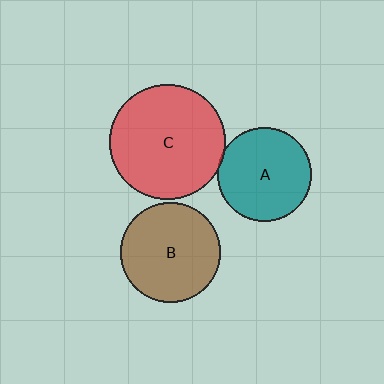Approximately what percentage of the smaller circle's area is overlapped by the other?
Approximately 5%.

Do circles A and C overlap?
Yes.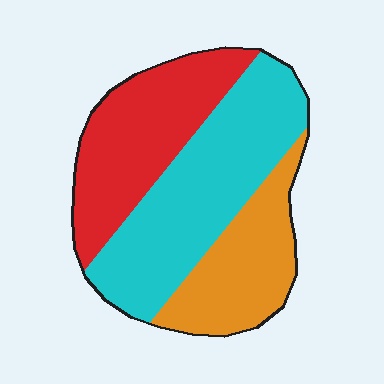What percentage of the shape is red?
Red covers about 30% of the shape.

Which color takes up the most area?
Cyan, at roughly 45%.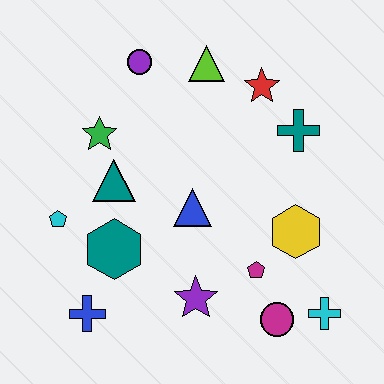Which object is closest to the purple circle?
The lime triangle is closest to the purple circle.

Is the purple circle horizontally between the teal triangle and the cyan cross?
Yes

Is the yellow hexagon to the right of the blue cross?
Yes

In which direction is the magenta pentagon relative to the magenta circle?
The magenta pentagon is above the magenta circle.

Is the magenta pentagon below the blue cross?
No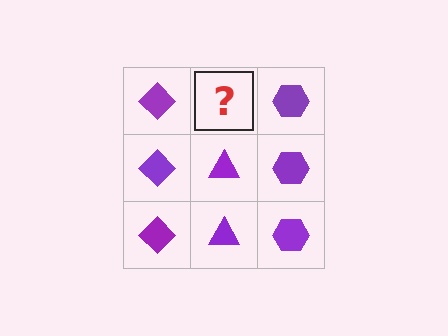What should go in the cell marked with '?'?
The missing cell should contain a purple triangle.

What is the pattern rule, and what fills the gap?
The rule is that each column has a consistent shape. The gap should be filled with a purple triangle.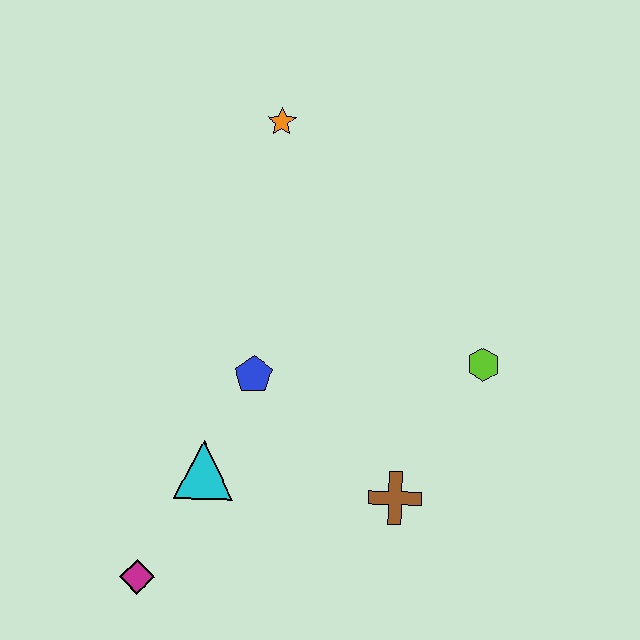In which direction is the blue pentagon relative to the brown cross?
The blue pentagon is to the left of the brown cross.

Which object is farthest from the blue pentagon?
The orange star is farthest from the blue pentagon.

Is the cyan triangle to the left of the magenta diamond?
No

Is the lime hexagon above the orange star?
No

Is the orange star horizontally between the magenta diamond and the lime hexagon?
Yes